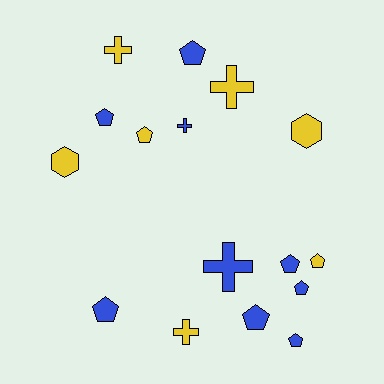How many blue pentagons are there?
There are 7 blue pentagons.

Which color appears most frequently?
Blue, with 9 objects.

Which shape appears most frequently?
Pentagon, with 9 objects.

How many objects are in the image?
There are 16 objects.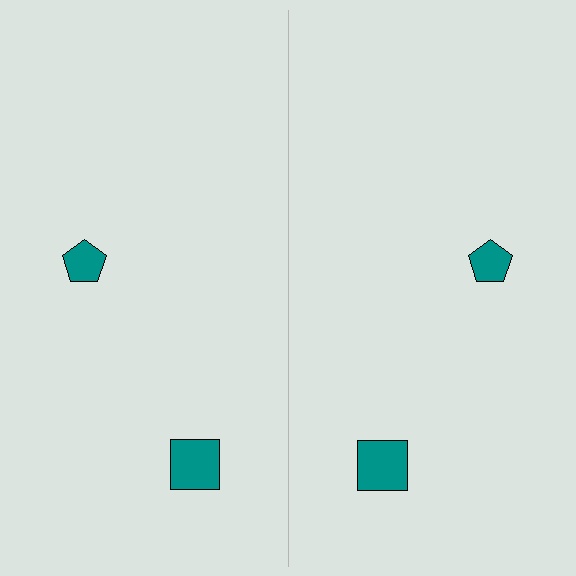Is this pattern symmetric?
Yes, this pattern has bilateral (reflection) symmetry.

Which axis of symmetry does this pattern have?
The pattern has a vertical axis of symmetry running through the center of the image.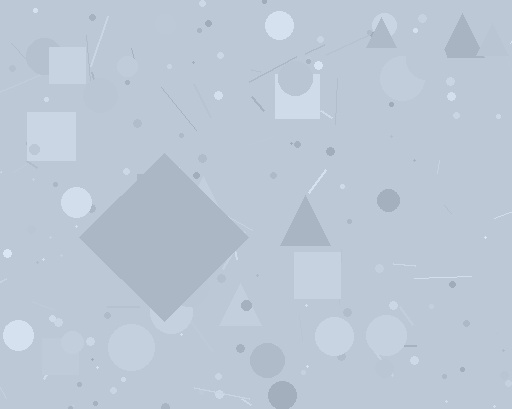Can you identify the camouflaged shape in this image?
The camouflaged shape is a diamond.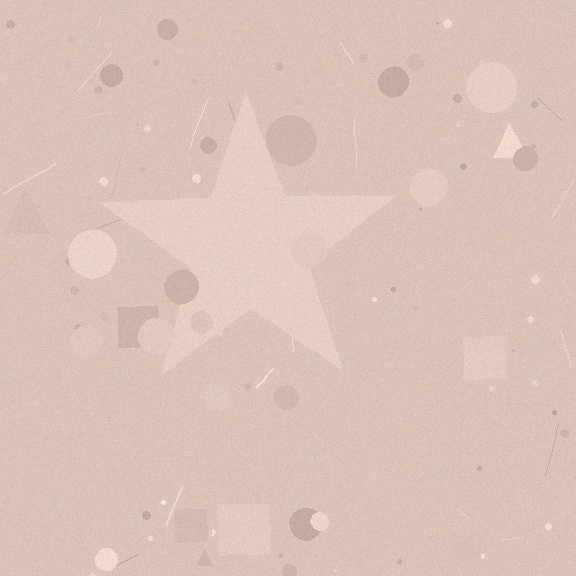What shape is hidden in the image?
A star is hidden in the image.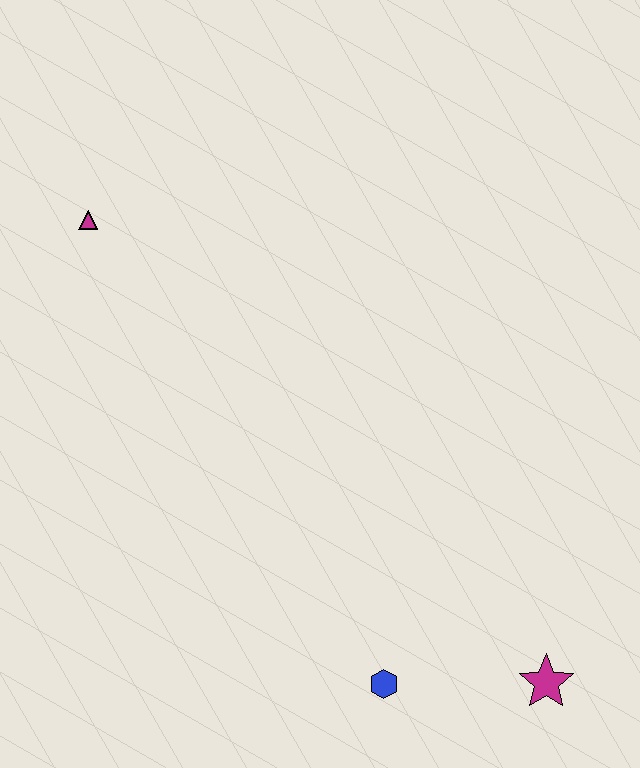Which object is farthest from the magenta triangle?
The magenta star is farthest from the magenta triangle.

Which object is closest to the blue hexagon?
The magenta star is closest to the blue hexagon.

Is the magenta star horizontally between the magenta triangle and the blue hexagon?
No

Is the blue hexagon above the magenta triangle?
No